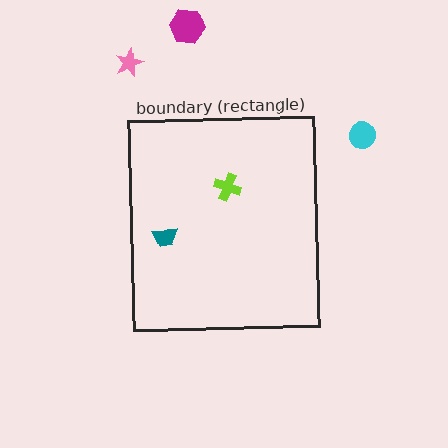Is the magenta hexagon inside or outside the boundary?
Outside.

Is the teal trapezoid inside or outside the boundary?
Inside.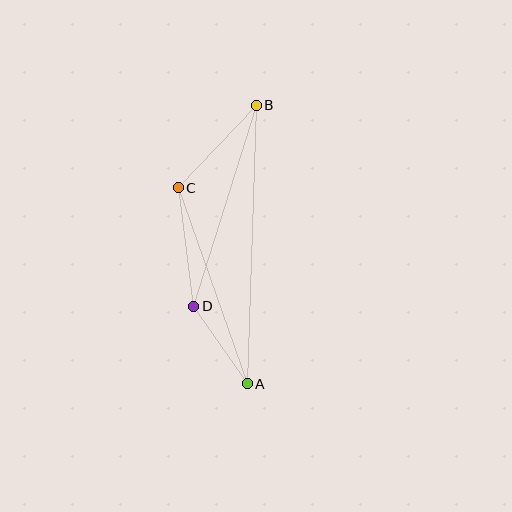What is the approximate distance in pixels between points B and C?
The distance between B and C is approximately 113 pixels.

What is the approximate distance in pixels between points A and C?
The distance between A and C is approximately 208 pixels.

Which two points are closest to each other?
Points A and D are closest to each other.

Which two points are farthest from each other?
Points A and B are farthest from each other.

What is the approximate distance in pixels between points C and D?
The distance between C and D is approximately 120 pixels.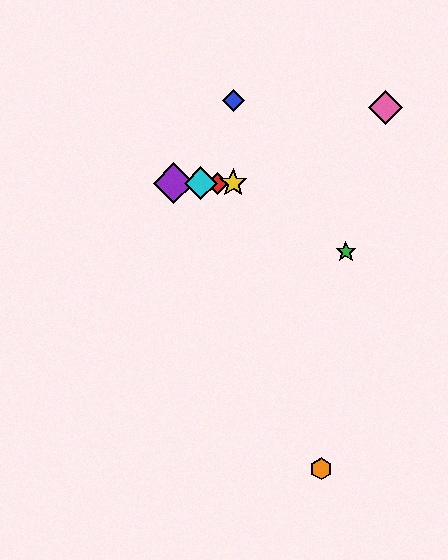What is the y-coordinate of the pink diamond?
The pink diamond is at y≈107.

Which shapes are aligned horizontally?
The red diamond, the yellow star, the purple diamond, the cyan diamond are aligned horizontally.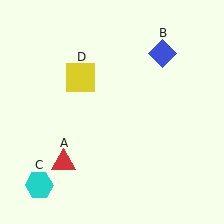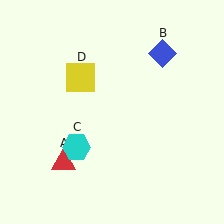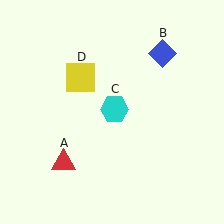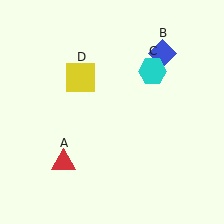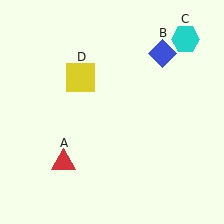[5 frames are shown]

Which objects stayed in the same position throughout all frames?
Red triangle (object A) and blue diamond (object B) and yellow square (object D) remained stationary.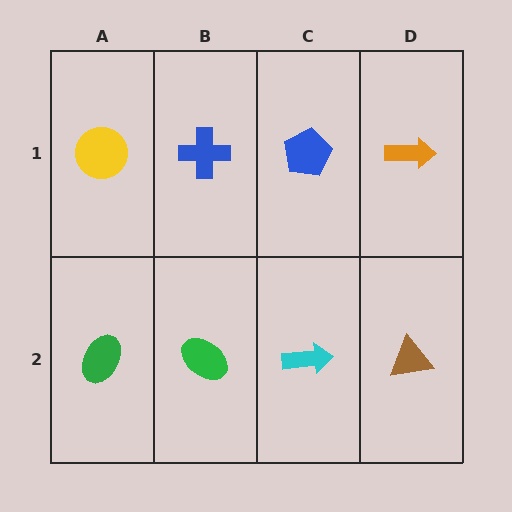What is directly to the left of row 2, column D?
A cyan arrow.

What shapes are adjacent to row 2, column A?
A yellow circle (row 1, column A), a green ellipse (row 2, column B).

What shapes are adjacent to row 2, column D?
An orange arrow (row 1, column D), a cyan arrow (row 2, column C).